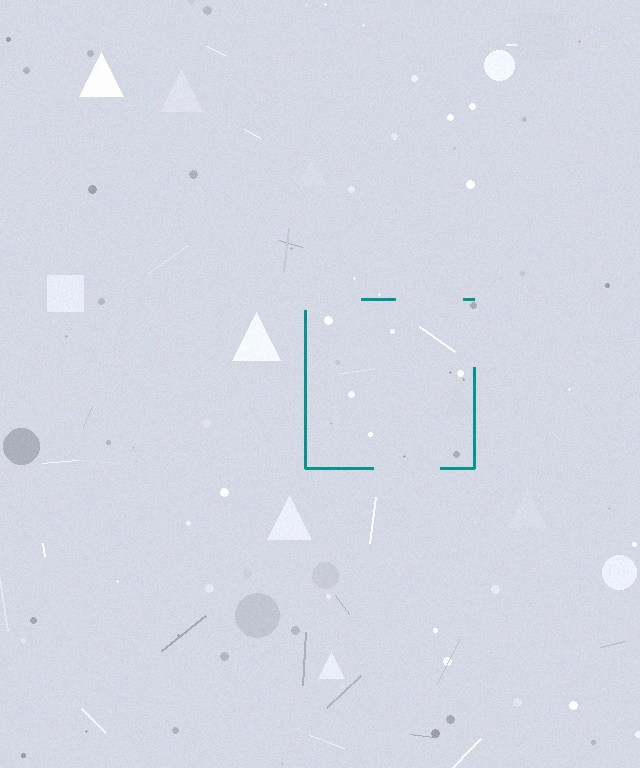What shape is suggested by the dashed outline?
The dashed outline suggests a square.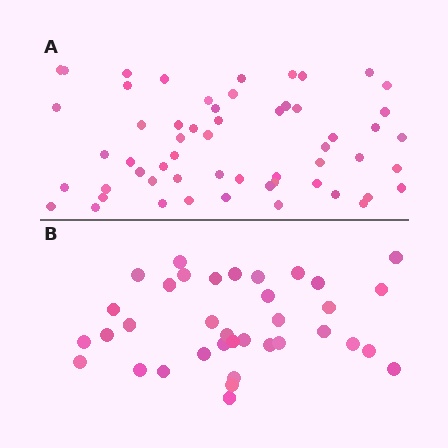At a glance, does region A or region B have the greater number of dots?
Region A (the top region) has more dots.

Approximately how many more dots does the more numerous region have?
Region A has approximately 20 more dots than region B.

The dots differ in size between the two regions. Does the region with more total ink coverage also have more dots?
No. Region B has more total ink coverage because its dots are larger, but region A actually contains more individual dots. Total area can be misleading — the number of items is what matters here.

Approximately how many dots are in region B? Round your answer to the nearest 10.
About 40 dots. (The exact count is 36, which rounds to 40.)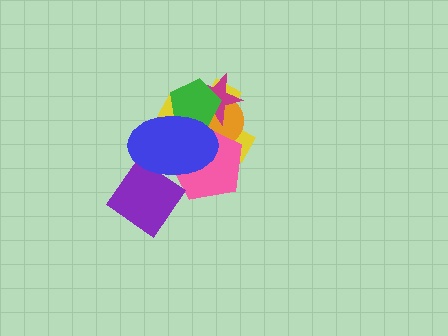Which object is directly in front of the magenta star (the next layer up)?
The green pentagon is directly in front of the magenta star.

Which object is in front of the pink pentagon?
The blue ellipse is in front of the pink pentagon.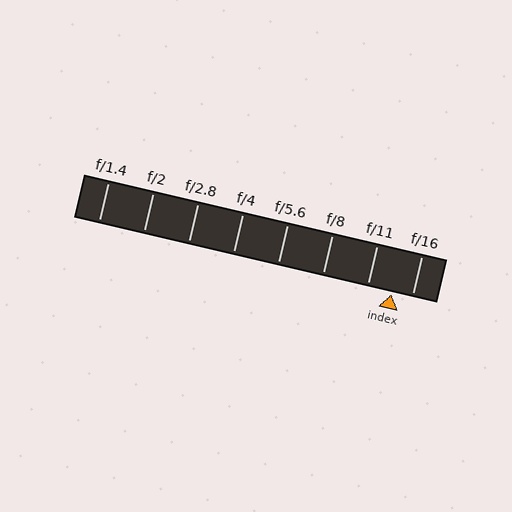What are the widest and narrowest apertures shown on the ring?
The widest aperture shown is f/1.4 and the narrowest is f/16.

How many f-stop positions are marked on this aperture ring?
There are 8 f-stop positions marked.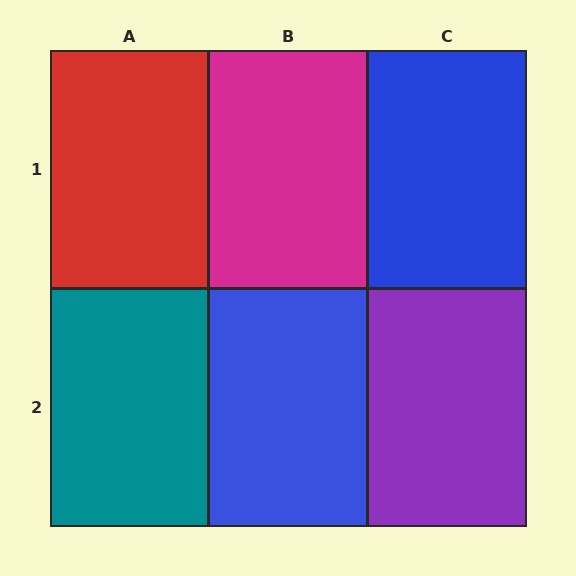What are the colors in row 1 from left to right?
Red, magenta, blue.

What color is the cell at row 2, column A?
Teal.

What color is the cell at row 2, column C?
Purple.